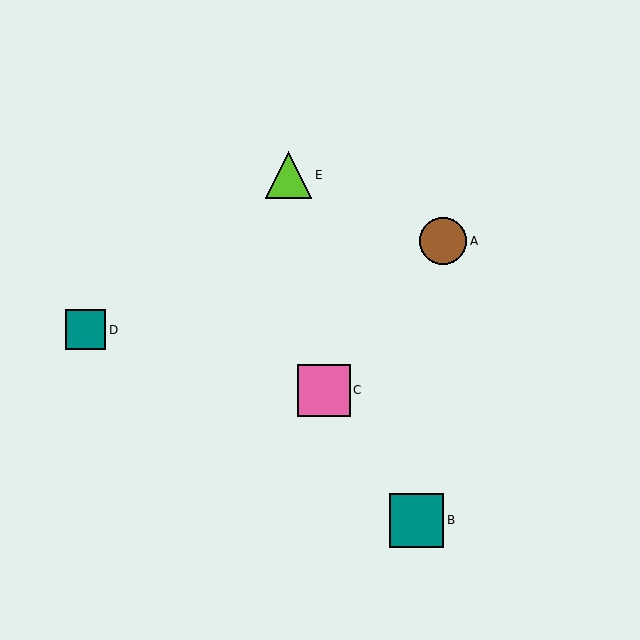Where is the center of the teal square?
The center of the teal square is at (417, 520).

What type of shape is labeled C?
Shape C is a pink square.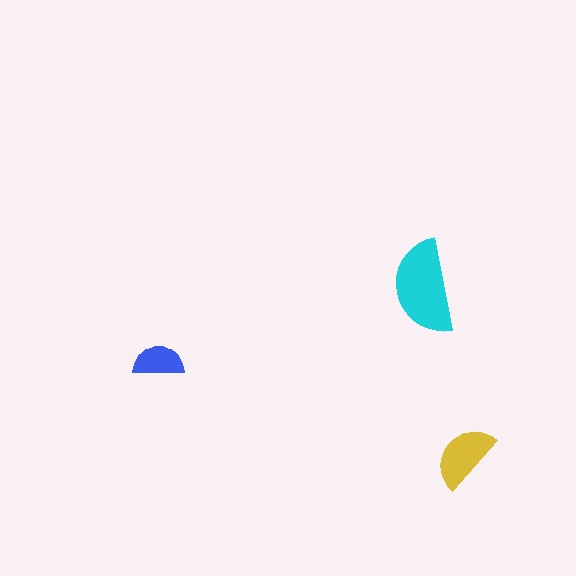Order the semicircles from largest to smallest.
the cyan one, the yellow one, the blue one.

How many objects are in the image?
There are 3 objects in the image.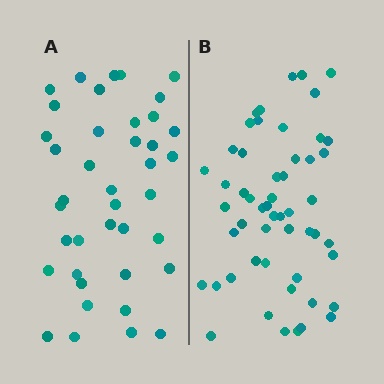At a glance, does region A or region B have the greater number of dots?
Region B (the right region) has more dots.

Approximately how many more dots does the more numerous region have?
Region B has approximately 15 more dots than region A.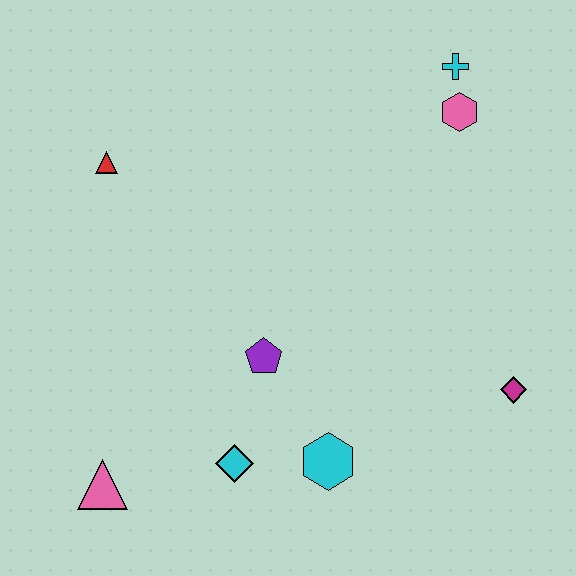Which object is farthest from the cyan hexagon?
The cyan cross is farthest from the cyan hexagon.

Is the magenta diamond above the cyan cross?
No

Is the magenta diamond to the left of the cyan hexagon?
No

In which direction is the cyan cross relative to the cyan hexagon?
The cyan cross is above the cyan hexagon.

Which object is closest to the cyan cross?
The pink hexagon is closest to the cyan cross.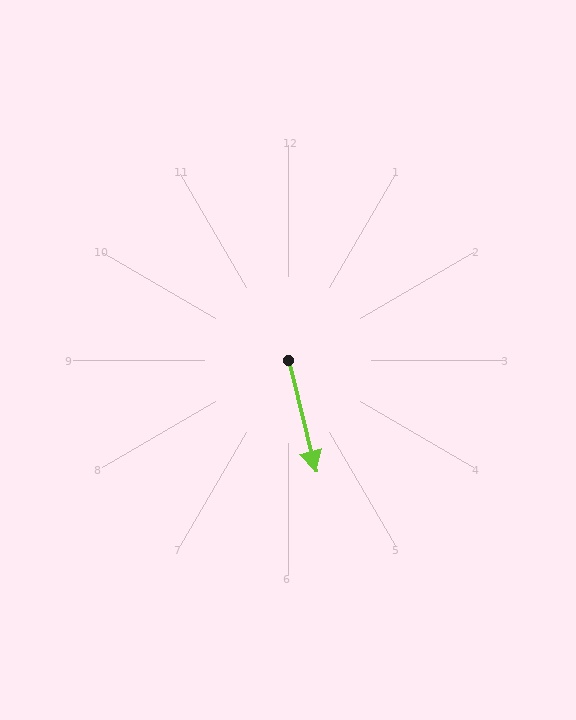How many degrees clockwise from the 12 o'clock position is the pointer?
Approximately 166 degrees.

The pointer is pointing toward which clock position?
Roughly 6 o'clock.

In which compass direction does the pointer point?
South.